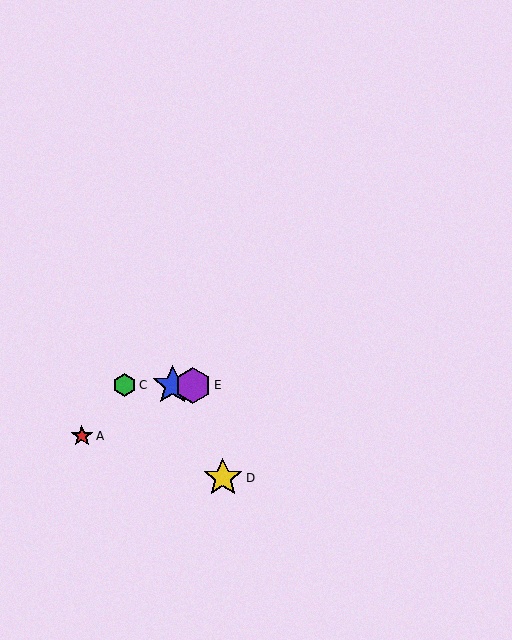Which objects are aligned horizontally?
Objects B, C, E are aligned horizontally.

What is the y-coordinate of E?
Object E is at y≈385.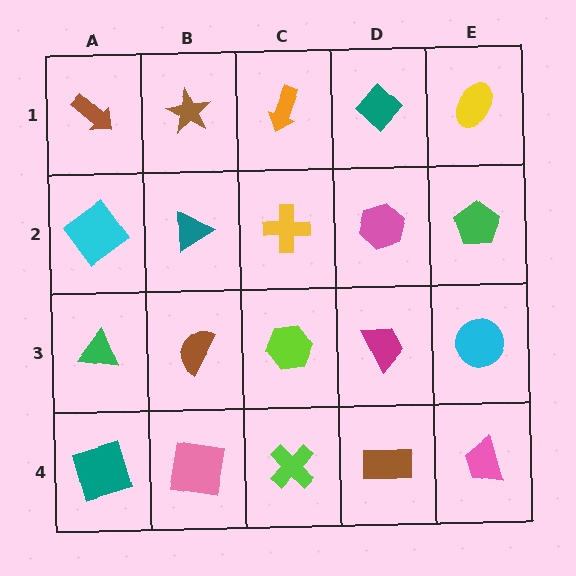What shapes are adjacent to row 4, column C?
A lime hexagon (row 3, column C), a pink square (row 4, column B), a brown rectangle (row 4, column D).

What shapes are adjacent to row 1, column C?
A yellow cross (row 2, column C), a brown star (row 1, column B), a teal diamond (row 1, column D).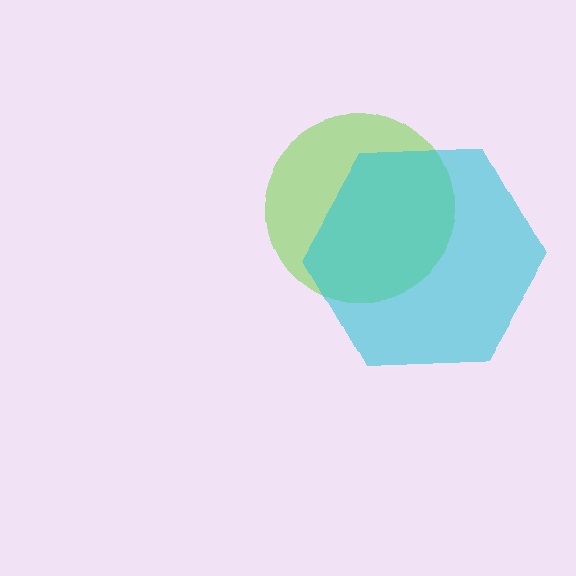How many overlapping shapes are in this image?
There are 2 overlapping shapes in the image.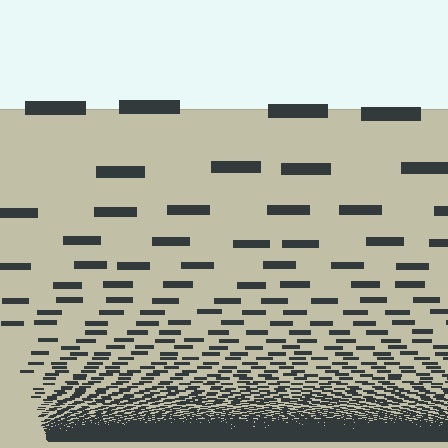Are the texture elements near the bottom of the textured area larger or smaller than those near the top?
Smaller. The gradient is inverted — elements near the bottom are smaller and denser.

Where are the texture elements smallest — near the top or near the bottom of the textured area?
Near the bottom.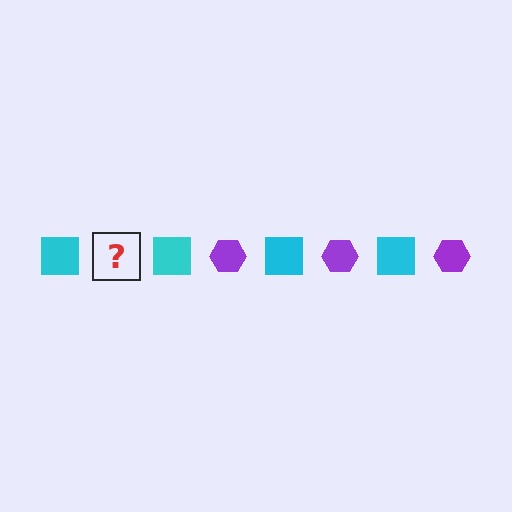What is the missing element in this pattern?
The missing element is a purple hexagon.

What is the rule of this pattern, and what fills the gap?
The rule is that the pattern alternates between cyan square and purple hexagon. The gap should be filled with a purple hexagon.